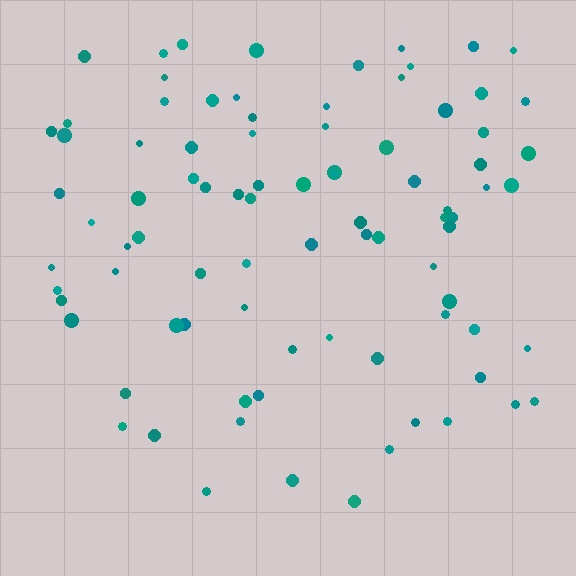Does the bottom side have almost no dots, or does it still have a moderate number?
Still a moderate number, just noticeably fewer than the top.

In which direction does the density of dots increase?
From bottom to top, with the top side densest.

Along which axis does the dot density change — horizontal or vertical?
Vertical.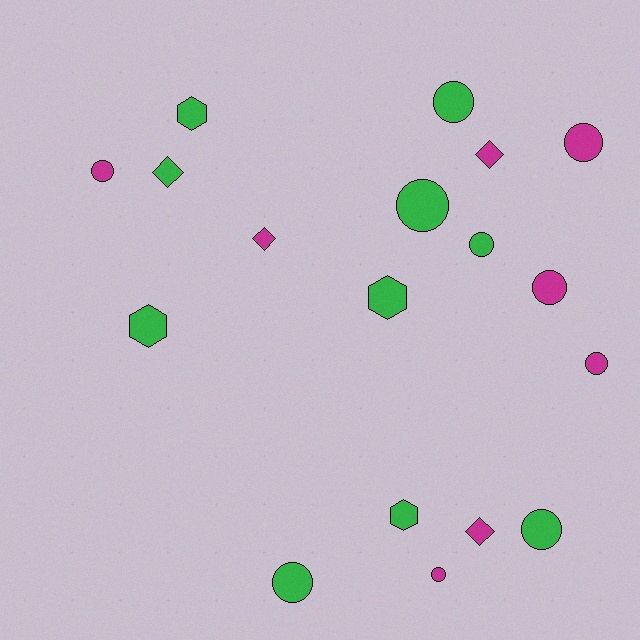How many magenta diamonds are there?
There are 3 magenta diamonds.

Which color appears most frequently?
Green, with 10 objects.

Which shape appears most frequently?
Circle, with 10 objects.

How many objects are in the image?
There are 18 objects.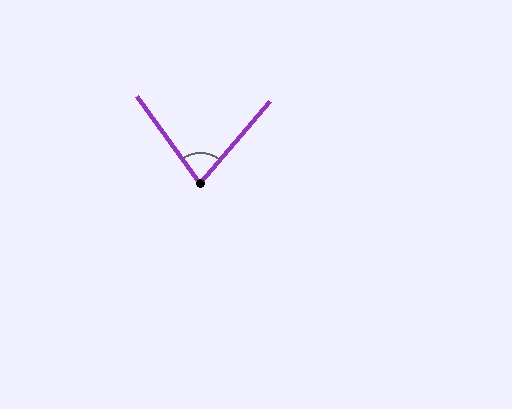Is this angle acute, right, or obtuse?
It is acute.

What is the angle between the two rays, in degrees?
Approximately 77 degrees.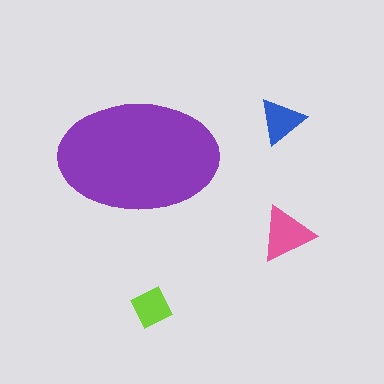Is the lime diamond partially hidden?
No, the lime diamond is fully visible.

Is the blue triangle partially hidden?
No, the blue triangle is fully visible.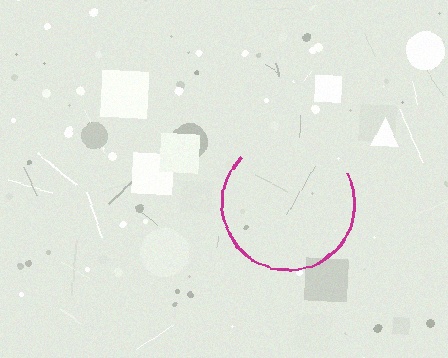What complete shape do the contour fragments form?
The contour fragments form a circle.